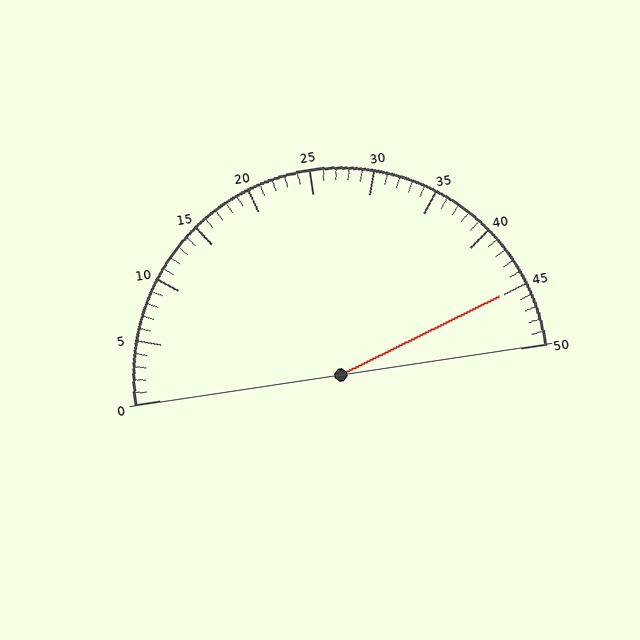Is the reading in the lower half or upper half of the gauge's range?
The reading is in the upper half of the range (0 to 50).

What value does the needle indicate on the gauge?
The needle indicates approximately 45.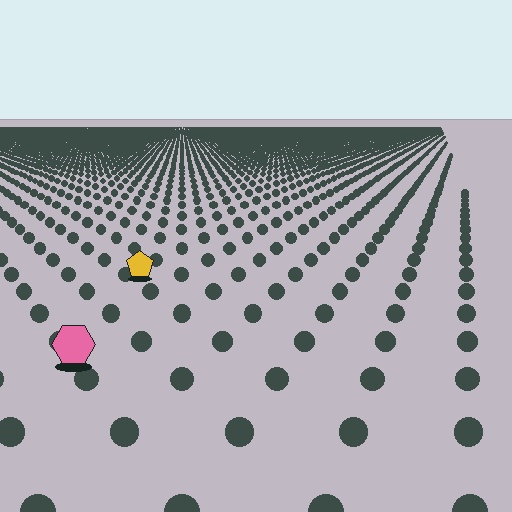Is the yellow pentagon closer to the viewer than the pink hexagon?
No. The pink hexagon is closer — you can tell from the texture gradient: the ground texture is coarser near it.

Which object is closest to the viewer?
The pink hexagon is closest. The texture marks near it are larger and more spread out.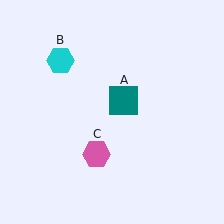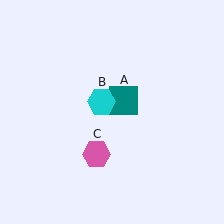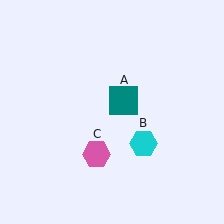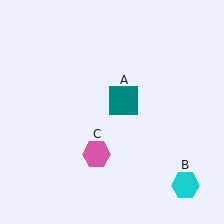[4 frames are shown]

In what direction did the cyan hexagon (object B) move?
The cyan hexagon (object B) moved down and to the right.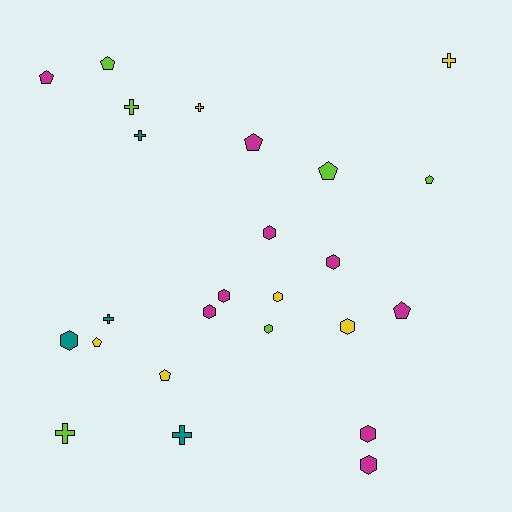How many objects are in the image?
There are 25 objects.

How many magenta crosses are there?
There are no magenta crosses.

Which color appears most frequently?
Magenta, with 9 objects.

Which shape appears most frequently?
Hexagon, with 10 objects.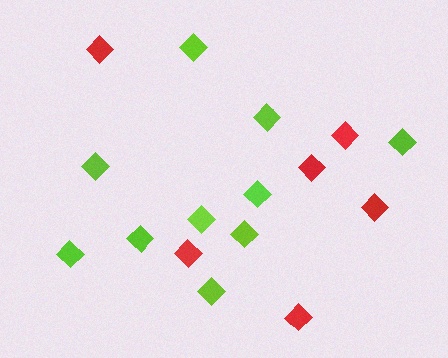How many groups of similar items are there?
There are 2 groups: one group of lime diamonds (10) and one group of red diamonds (6).